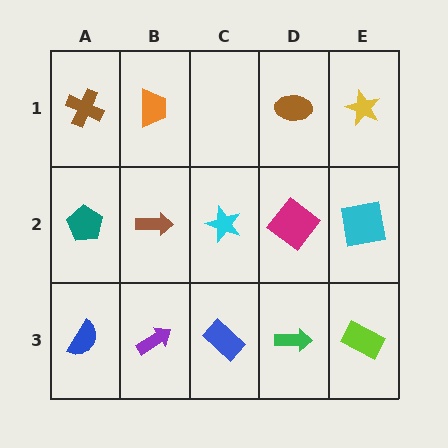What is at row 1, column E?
A yellow star.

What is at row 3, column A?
A blue semicircle.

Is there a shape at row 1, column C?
No, that cell is empty.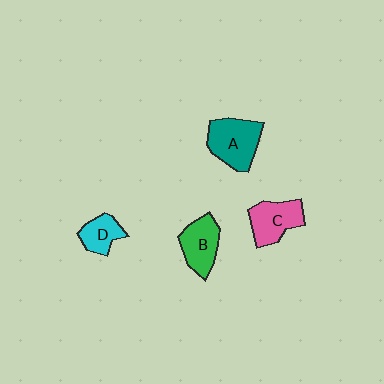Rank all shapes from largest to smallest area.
From largest to smallest: A (teal), C (pink), B (green), D (cyan).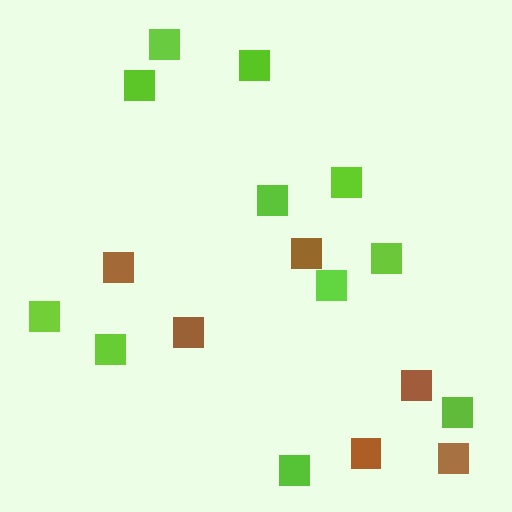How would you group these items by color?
There are 2 groups: one group of lime squares (11) and one group of brown squares (6).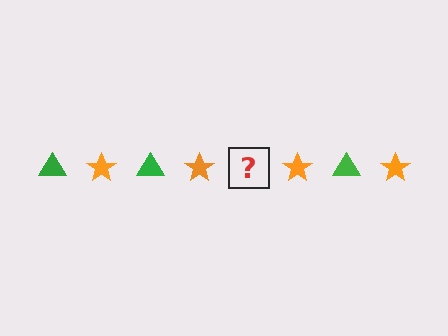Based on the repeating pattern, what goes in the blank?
The blank should be a green triangle.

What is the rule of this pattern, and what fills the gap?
The rule is that the pattern alternates between green triangle and orange star. The gap should be filled with a green triangle.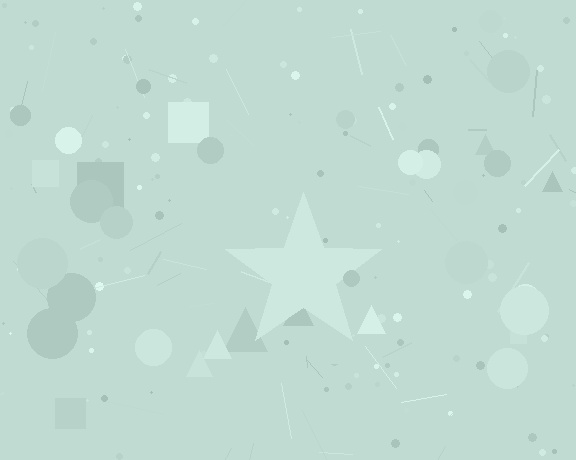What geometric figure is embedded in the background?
A star is embedded in the background.